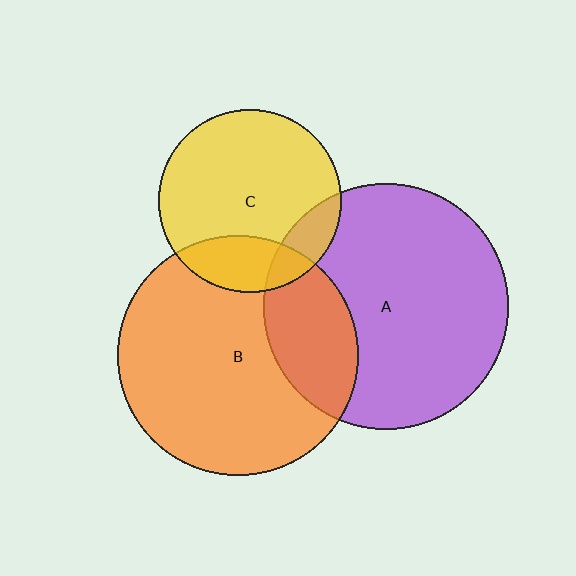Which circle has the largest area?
Circle A (purple).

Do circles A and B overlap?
Yes.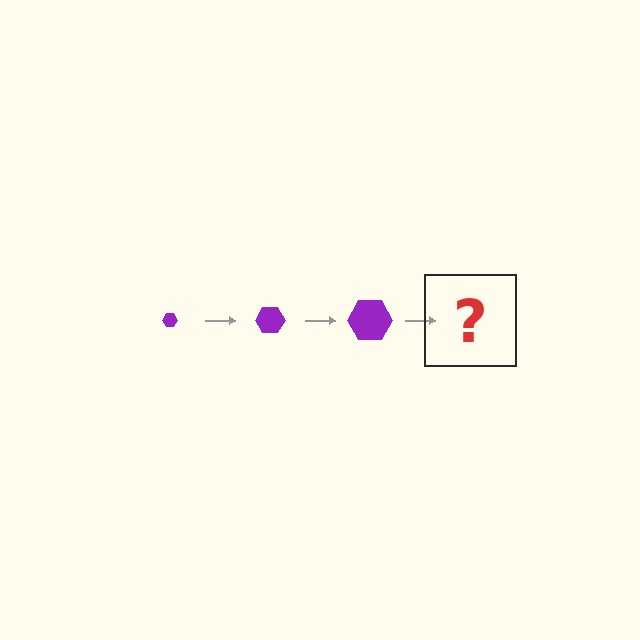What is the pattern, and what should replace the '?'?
The pattern is that the hexagon gets progressively larger each step. The '?' should be a purple hexagon, larger than the previous one.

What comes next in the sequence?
The next element should be a purple hexagon, larger than the previous one.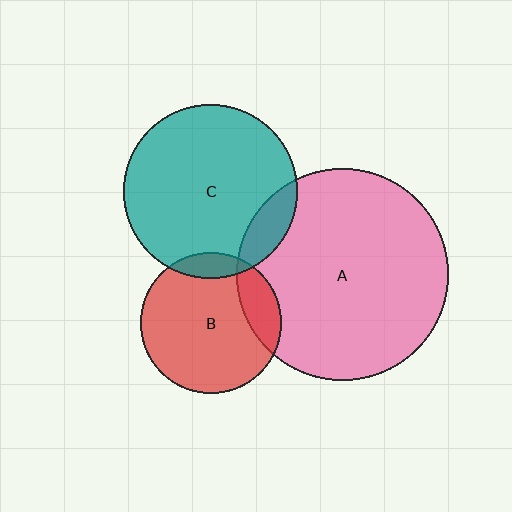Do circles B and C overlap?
Yes.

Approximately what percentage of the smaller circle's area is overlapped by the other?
Approximately 10%.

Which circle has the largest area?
Circle A (pink).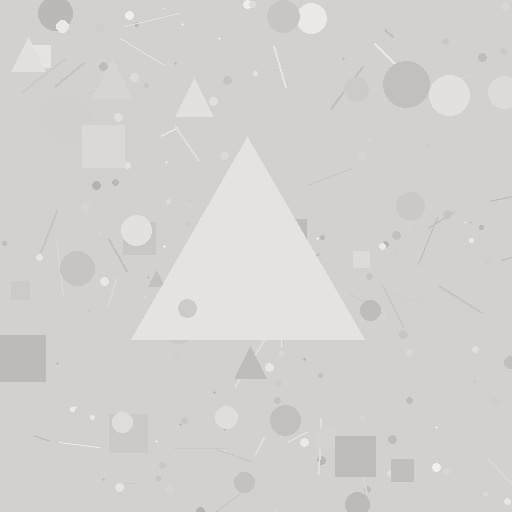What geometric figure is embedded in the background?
A triangle is embedded in the background.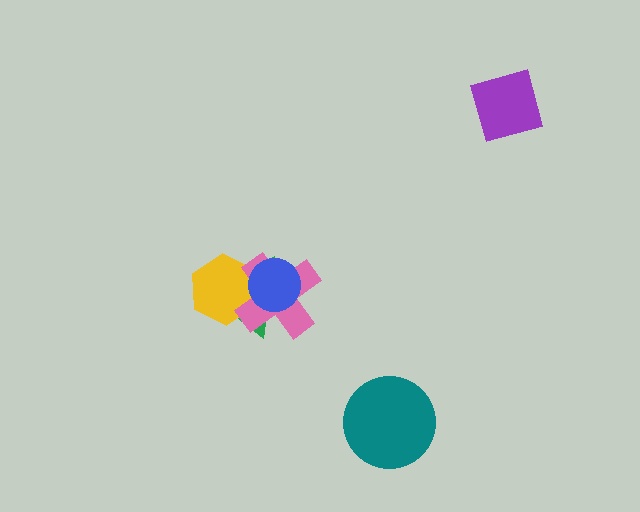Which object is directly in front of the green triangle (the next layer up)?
The yellow hexagon is directly in front of the green triangle.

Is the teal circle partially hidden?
No, no other shape covers it.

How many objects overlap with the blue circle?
3 objects overlap with the blue circle.